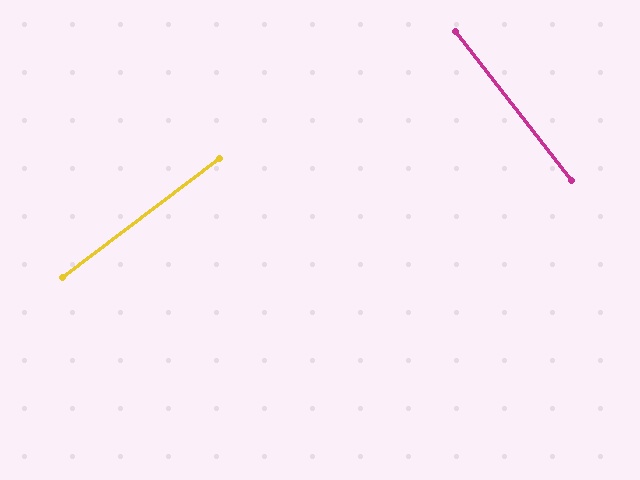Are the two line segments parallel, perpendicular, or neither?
Perpendicular — they meet at approximately 90°.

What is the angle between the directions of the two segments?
Approximately 90 degrees.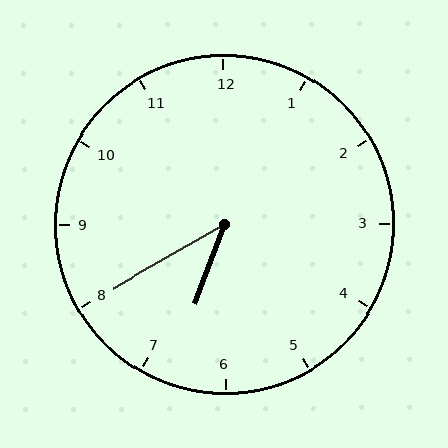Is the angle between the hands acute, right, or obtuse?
It is acute.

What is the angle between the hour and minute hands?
Approximately 40 degrees.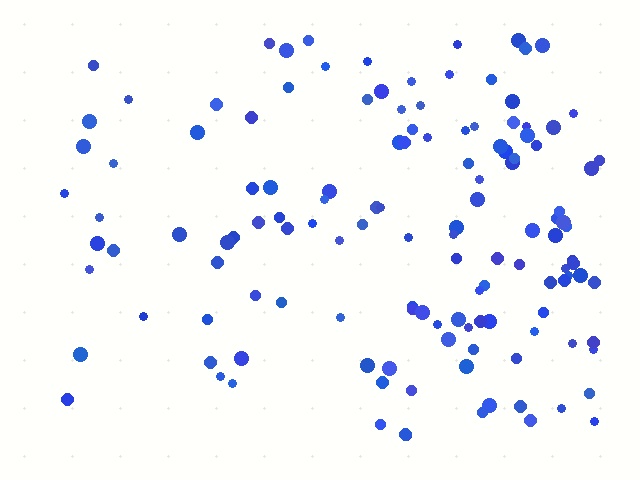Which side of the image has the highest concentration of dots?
The right.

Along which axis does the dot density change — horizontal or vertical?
Horizontal.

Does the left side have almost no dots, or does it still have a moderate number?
Still a moderate number, just noticeably fewer than the right.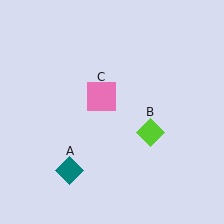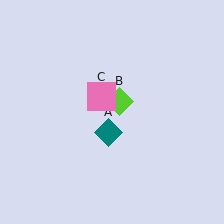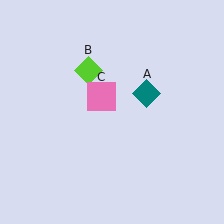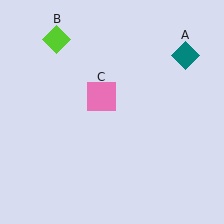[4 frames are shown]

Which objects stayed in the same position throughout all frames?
Pink square (object C) remained stationary.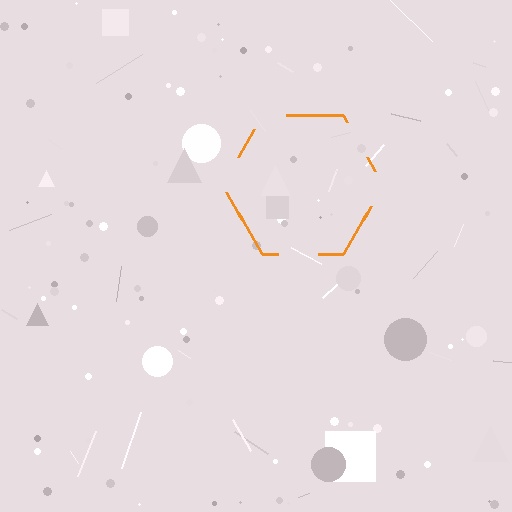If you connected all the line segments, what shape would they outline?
They would outline a hexagon.